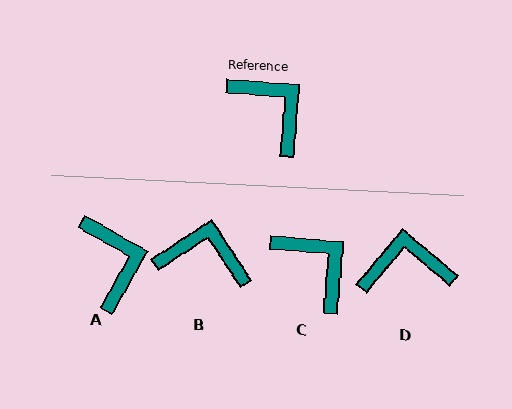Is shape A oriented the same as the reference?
No, it is off by about 24 degrees.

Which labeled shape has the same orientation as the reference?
C.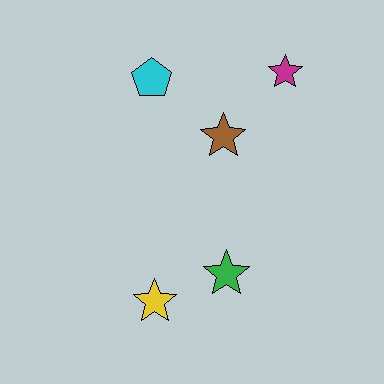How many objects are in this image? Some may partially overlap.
There are 5 objects.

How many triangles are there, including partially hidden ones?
There are no triangles.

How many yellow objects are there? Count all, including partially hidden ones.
There is 1 yellow object.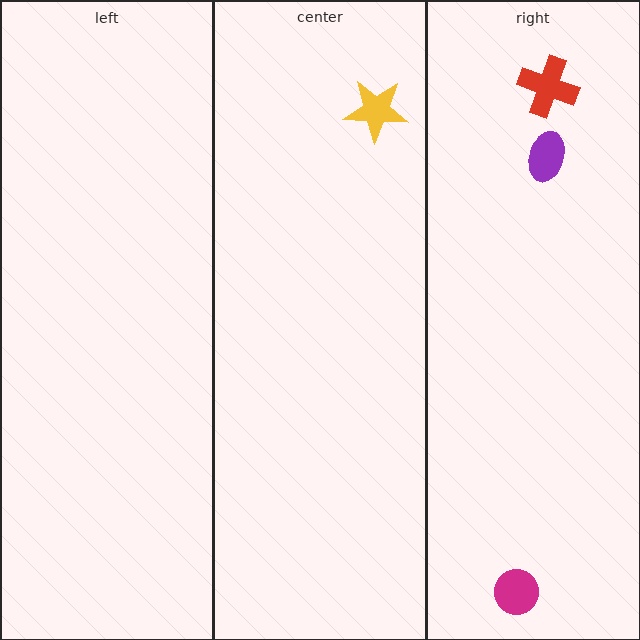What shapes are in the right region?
The magenta circle, the red cross, the purple ellipse.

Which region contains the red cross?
The right region.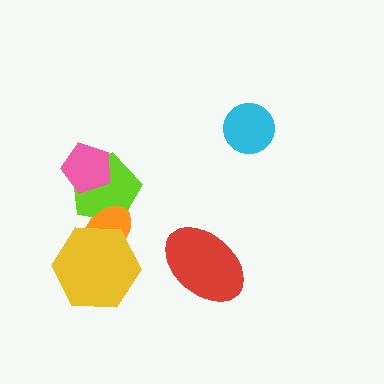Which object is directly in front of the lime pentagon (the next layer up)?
The pink pentagon is directly in front of the lime pentagon.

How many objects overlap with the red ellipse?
0 objects overlap with the red ellipse.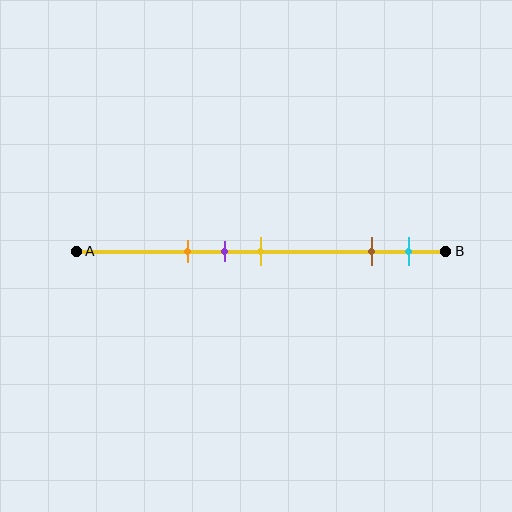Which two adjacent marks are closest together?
The purple and yellow marks are the closest adjacent pair.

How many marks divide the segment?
There are 5 marks dividing the segment.